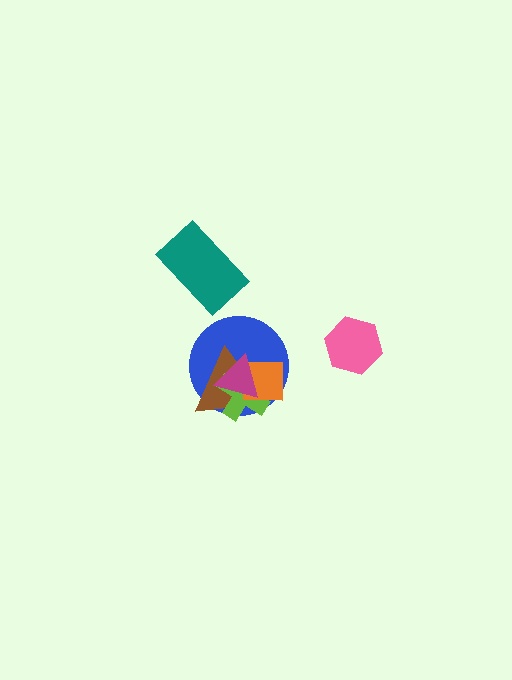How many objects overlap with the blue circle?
4 objects overlap with the blue circle.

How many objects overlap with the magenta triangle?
4 objects overlap with the magenta triangle.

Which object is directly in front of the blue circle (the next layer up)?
The brown triangle is directly in front of the blue circle.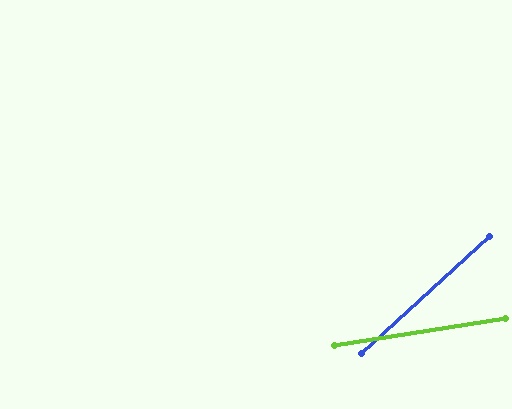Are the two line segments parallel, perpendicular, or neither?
Neither parallel nor perpendicular — they differ by about 34°.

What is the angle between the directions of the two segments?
Approximately 34 degrees.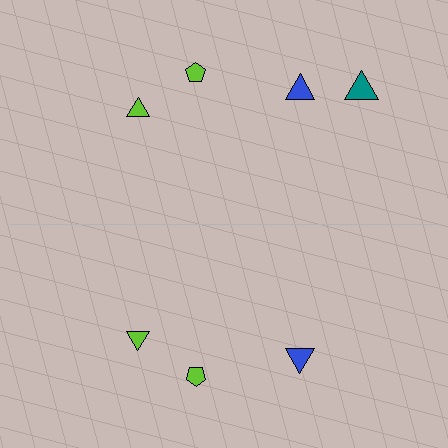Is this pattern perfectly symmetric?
No, the pattern is not perfectly symmetric. A teal triangle is missing from the bottom side.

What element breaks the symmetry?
A teal triangle is missing from the bottom side.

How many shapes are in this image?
There are 7 shapes in this image.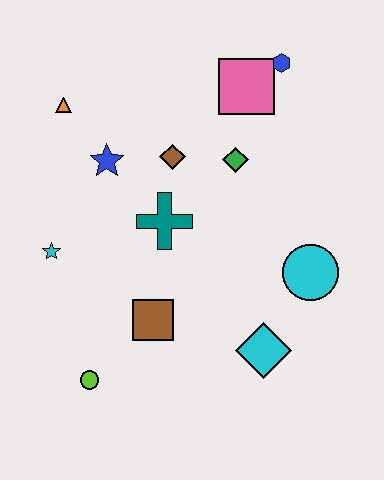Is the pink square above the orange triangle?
Yes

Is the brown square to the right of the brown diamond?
No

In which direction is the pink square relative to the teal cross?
The pink square is above the teal cross.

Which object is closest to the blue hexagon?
The pink square is closest to the blue hexagon.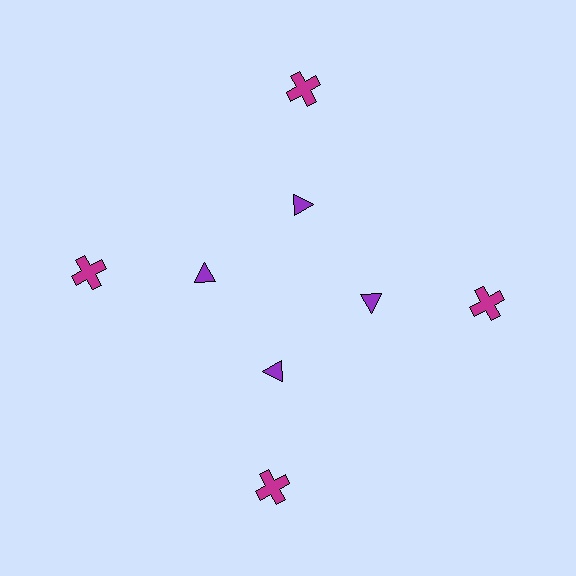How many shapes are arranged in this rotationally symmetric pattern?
There are 8 shapes, arranged in 4 groups of 2.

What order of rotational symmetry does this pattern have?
This pattern has 4-fold rotational symmetry.